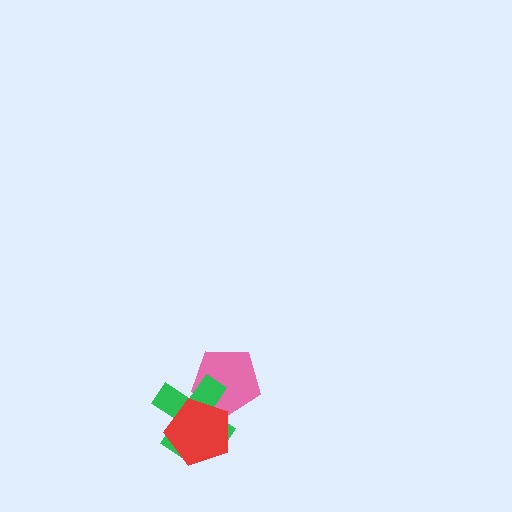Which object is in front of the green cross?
The red pentagon is in front of the green cross.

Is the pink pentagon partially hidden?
Yes, it is partially covered by another shape.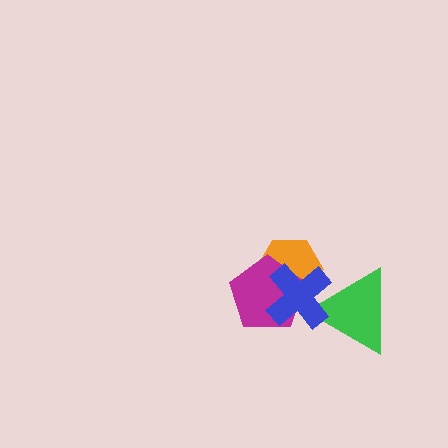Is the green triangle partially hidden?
Yes, it is partially covered by another shape.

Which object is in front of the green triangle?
The blue cross is in front of the green triangle.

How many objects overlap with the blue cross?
3 objects overlap with the blue cross.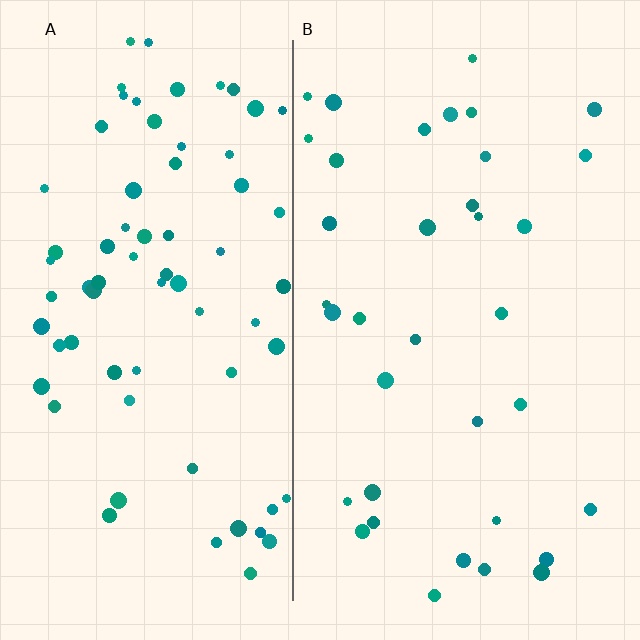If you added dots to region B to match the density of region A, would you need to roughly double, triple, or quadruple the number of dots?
Approximately double.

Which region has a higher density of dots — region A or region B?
A (the left).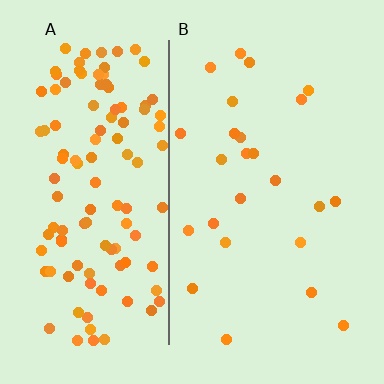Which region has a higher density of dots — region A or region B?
A (the left).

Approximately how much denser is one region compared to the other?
Approximately 4.9× — region A over region B.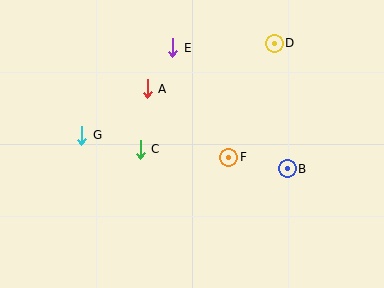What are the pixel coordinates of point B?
Point B is at (287, 169).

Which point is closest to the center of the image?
Point F at (229, 157) is closest to the center.